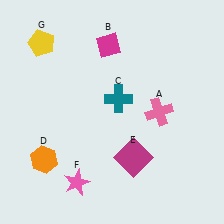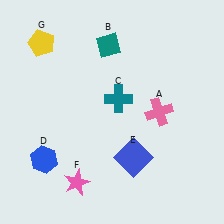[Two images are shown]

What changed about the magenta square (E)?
In Image 1, E is magenta. In Image 2, it changed to blue.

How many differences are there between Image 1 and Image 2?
There are 3 differences between the two images.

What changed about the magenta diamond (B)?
In Image 1, B is magenta. In Image 2, it changed to teal.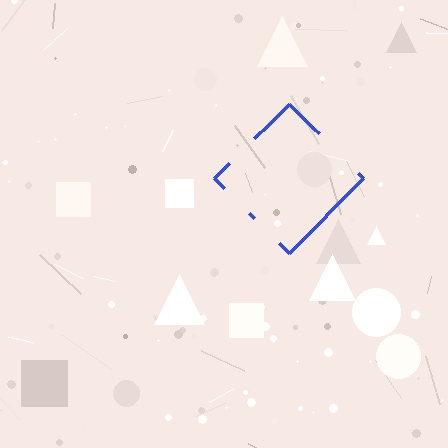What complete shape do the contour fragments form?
The contour fragments form a diamond.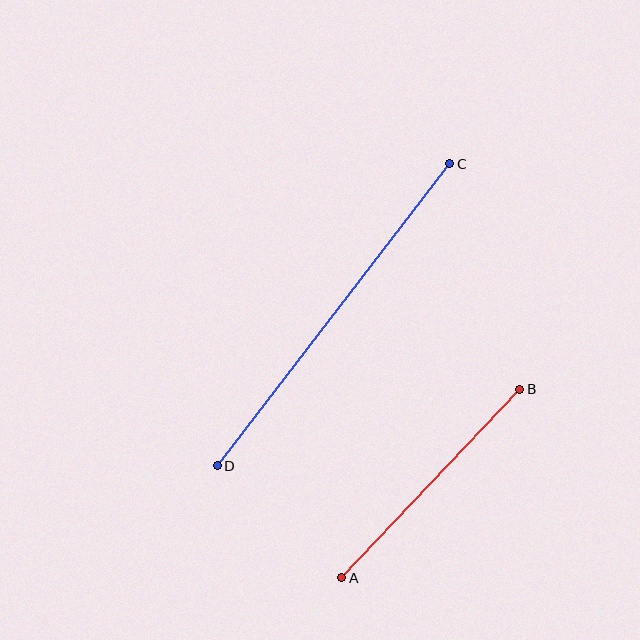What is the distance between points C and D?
The distance is approximately 381 pixels.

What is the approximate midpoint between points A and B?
The midpoint is at approximately (431, 483) pixels.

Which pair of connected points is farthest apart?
Points C and D are farthest apart.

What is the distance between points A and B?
The distance is approximately 259 pixels.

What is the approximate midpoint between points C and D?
The midpoint is at approximately (333, 315) pixels.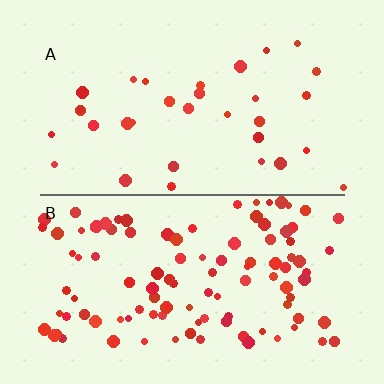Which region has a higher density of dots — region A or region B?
B (the bottom).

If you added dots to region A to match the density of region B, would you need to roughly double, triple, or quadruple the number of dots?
Approximately triple.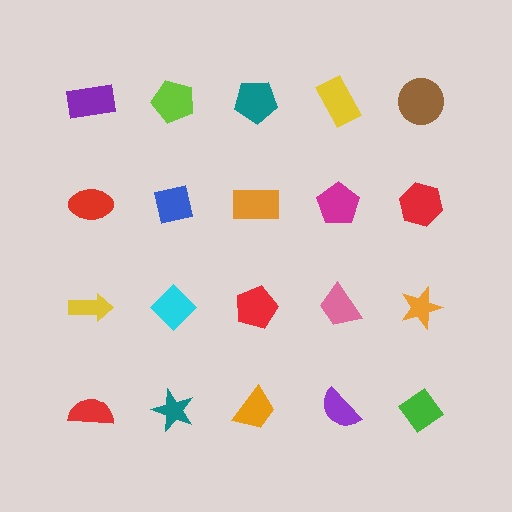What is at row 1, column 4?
A yellow rectangle.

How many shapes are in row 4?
5 shapes.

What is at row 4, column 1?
A red semicircle.